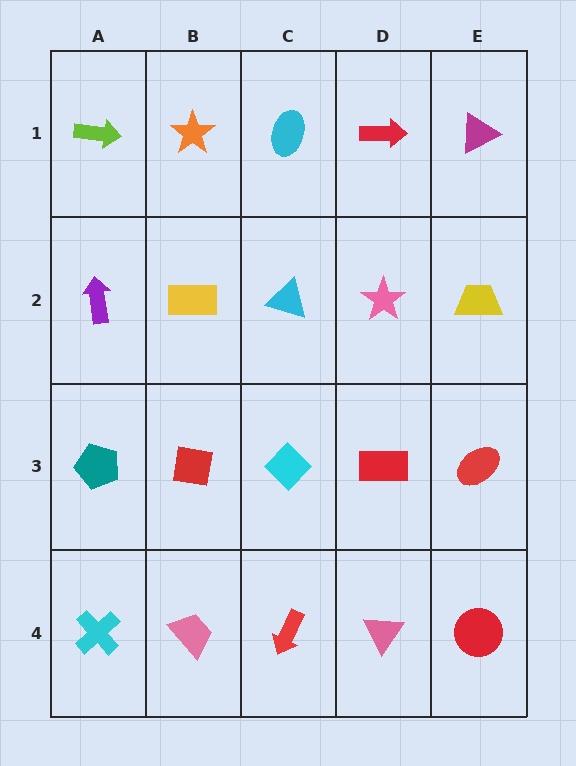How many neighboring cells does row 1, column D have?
3.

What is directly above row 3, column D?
A pink star.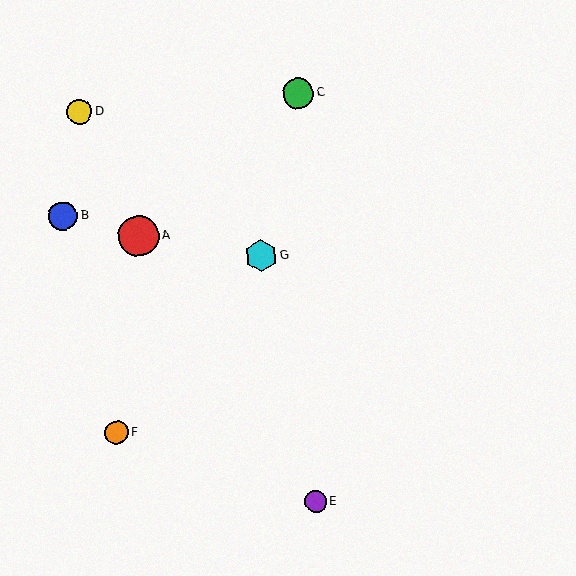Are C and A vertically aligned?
No, C is at x≈298 and A is at x≈139.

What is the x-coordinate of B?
Object B is at x≈63.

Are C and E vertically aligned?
Yes, both are at x≈298.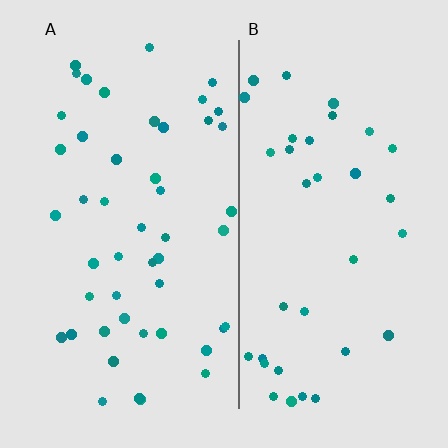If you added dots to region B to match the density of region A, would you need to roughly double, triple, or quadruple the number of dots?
Approximately double.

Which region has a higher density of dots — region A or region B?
A (the left).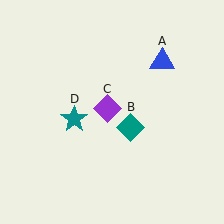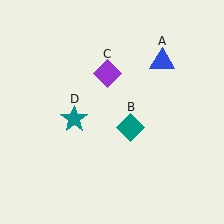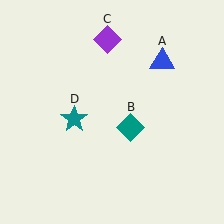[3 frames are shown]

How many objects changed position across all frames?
1 object changed position: purple diamond (object C).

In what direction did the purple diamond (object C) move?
The purple diamond (object C) moved up.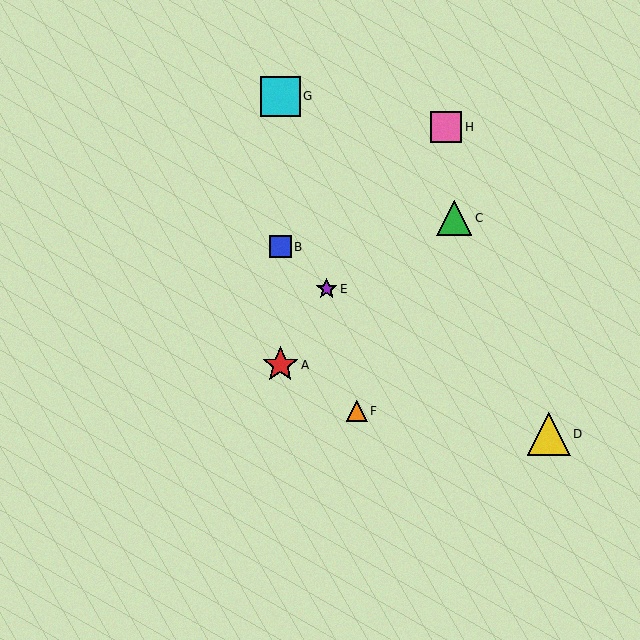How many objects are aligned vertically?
3 objects (A, B, G) are aligned vertically.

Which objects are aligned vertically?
Objects A, B, G are aligned vertically.